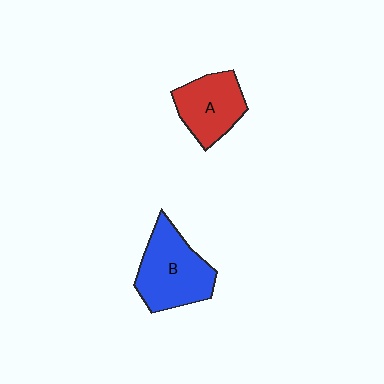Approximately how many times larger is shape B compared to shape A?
Approximately 1.3 times.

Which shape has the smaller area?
Shape A (red).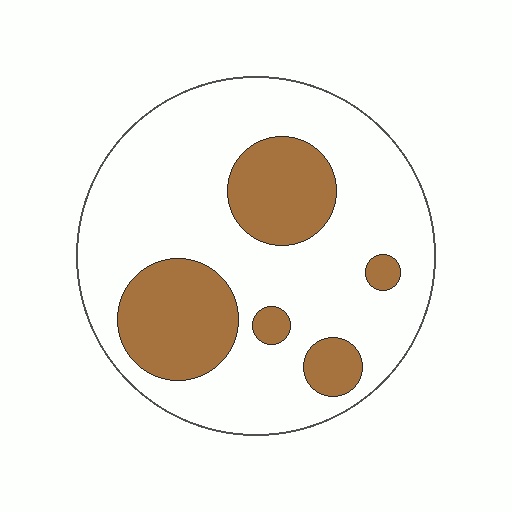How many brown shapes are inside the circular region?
5.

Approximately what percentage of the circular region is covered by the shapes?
Approximately 25%.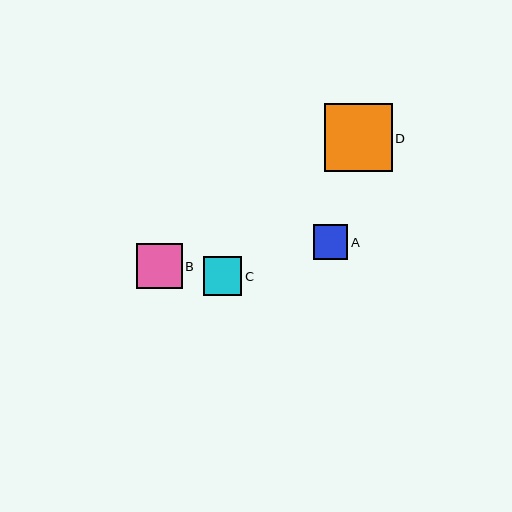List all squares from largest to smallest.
From largest to smallest: D, B, C, A.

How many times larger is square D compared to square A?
Square D is approximately 2.0 times the size of square A.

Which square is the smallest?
Square A is the smallest with a size of approximately 34 pixels.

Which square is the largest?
Square D is the largest with a size of approximately 68 pixels.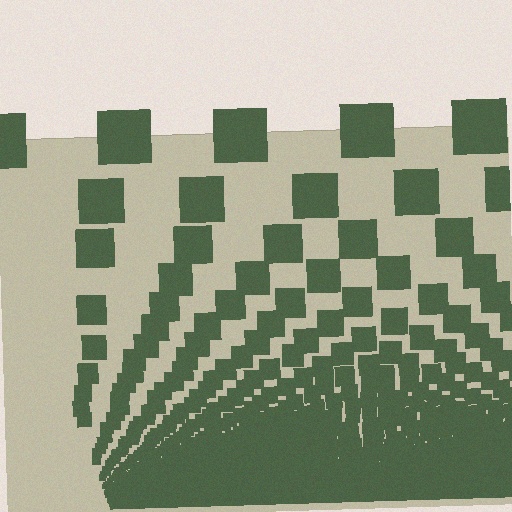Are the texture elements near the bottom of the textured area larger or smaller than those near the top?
Smaller. The gradient is inverted — elements near the bottom are smaller and denser.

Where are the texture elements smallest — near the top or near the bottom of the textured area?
Near the bottom.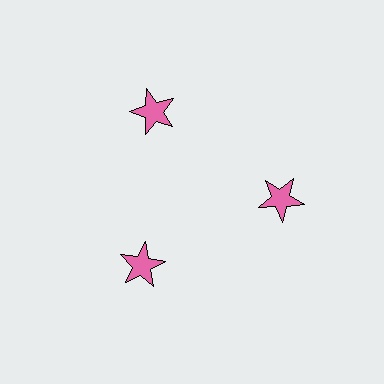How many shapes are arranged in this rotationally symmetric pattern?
There are 3 shapes, arranged in 3 groups of 1.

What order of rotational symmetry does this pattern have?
This pattern has 3-fold rotational symmetry.